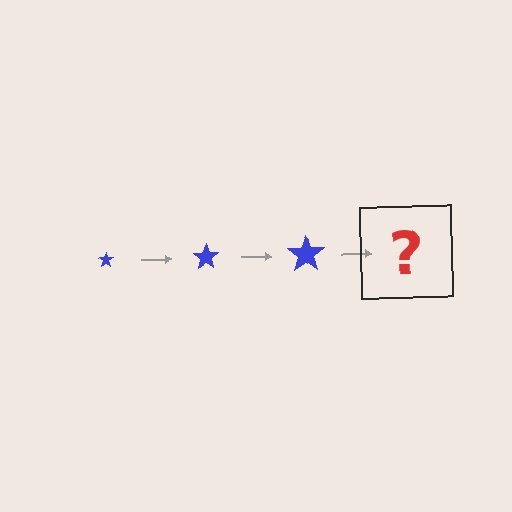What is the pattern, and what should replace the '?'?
The pattern is that the star gets progressively larger each step. The '?' should be a blue star, larger than the previous one.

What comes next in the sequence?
The next element should be a blue star, larger than the previous one.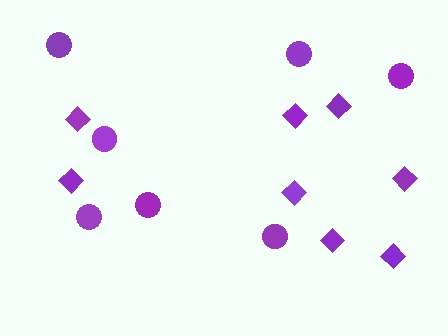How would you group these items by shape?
There are 2 groups: one group of diamonds (8) and one group of circles (7).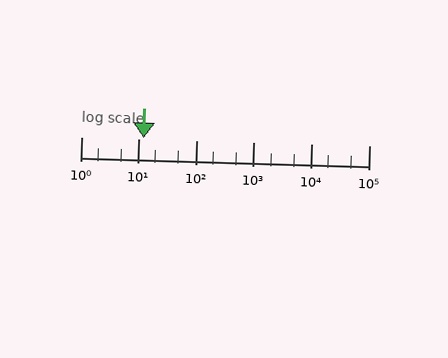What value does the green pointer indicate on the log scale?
The pointer indicates approximately 12.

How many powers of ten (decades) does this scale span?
The scale spans 5 decades, from 1 to 100000.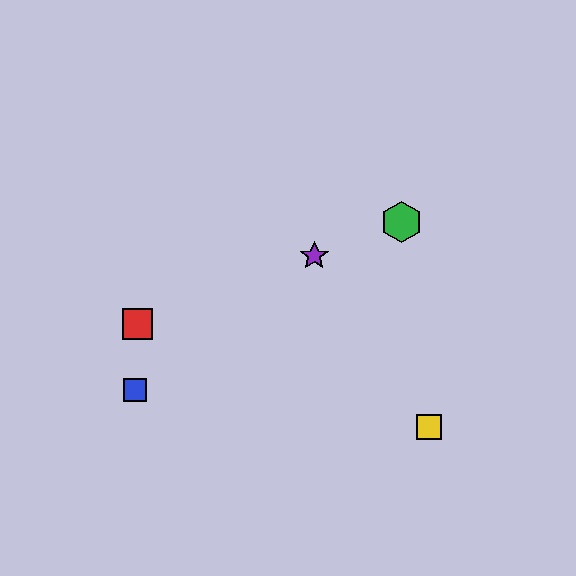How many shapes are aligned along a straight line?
3 shapes (the red square, the green hexagon, the purple star) are aligned along a straight line.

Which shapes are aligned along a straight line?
The red square, the green hexagon, the purple star are aligned along a straight line.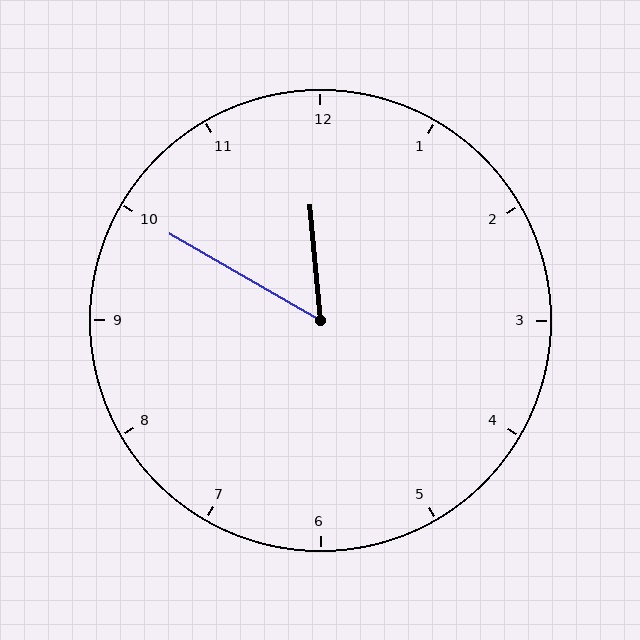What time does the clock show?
11:50.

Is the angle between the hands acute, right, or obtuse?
It is acute.